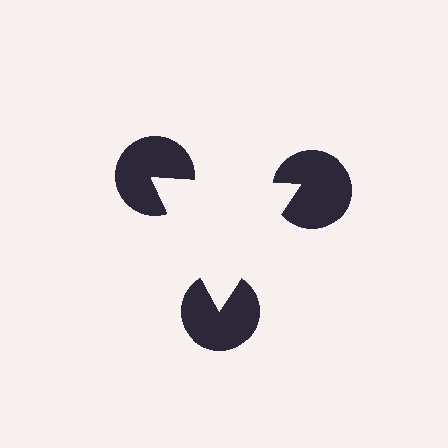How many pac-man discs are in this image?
There are 3 — one at each vertex of the illusory triangle.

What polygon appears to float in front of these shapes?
An illusory triangle — its edges are inferred from the aligned wedge cuts in the pac-man discs, not physically drawn.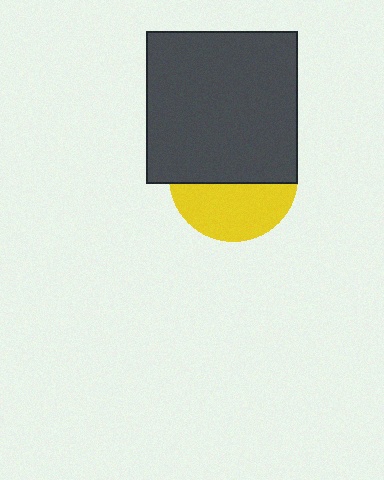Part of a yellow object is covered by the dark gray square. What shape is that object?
It is a circle.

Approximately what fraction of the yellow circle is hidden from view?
Roughly 56% of the yellow circle is hidden behind the dark gray square.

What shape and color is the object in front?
The object in front is a dark gray square.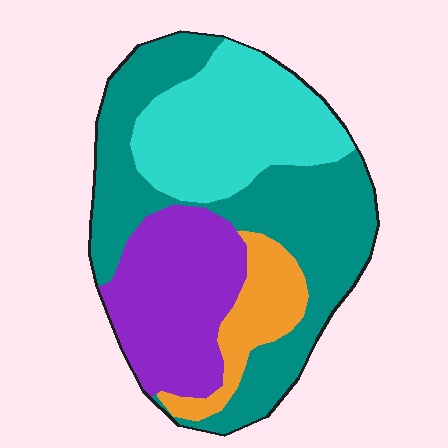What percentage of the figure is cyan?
Cyan takes up between a sixth and a third of the figure.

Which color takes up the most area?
Teal, at roughly 40%.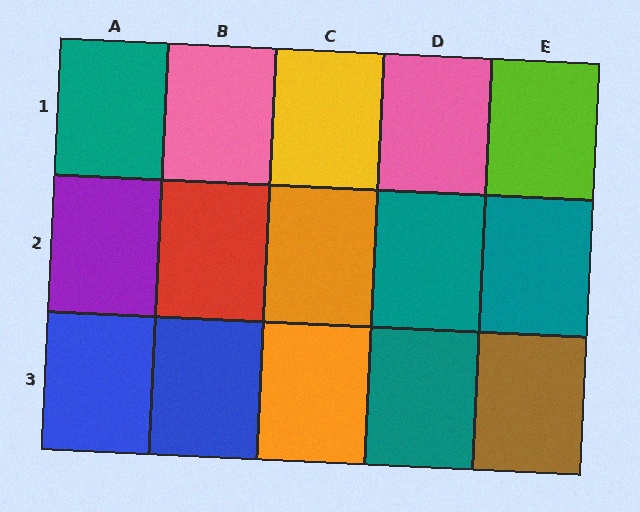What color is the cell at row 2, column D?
Teal.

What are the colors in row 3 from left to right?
Blue, blue, orange, teal, brown.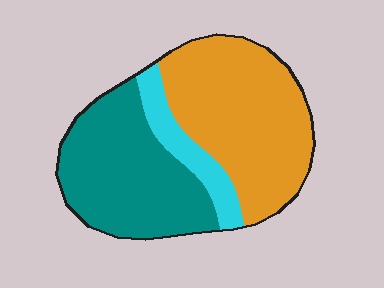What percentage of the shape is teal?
Teal takes up about two fifths (2/5) of the shape.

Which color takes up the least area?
Cyan, at roughly 10%.